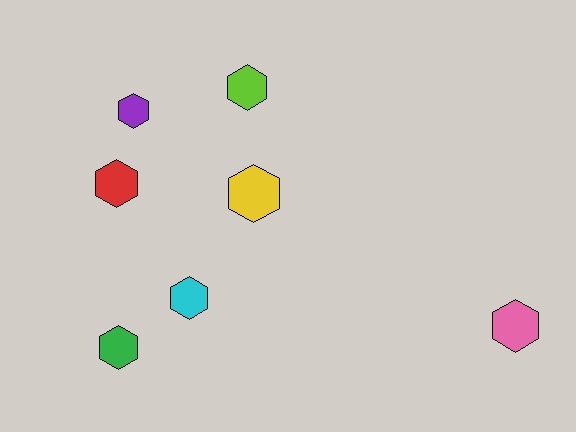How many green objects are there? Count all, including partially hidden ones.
There is 1 green object.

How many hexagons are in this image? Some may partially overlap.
There are 7 hexagons.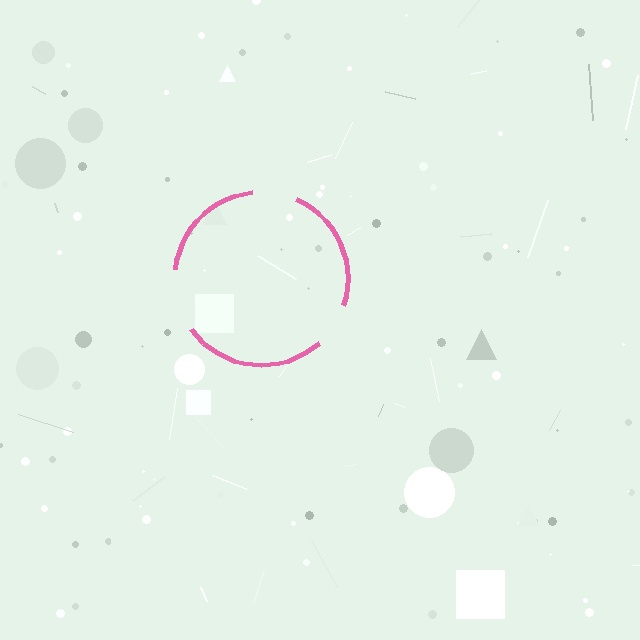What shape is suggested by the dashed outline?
The dashed outline suggests a circle.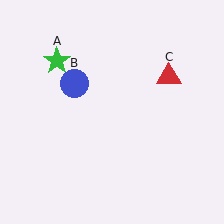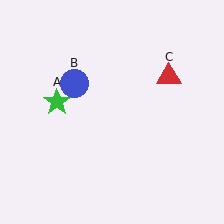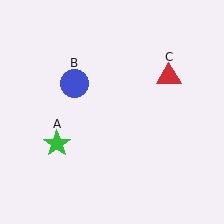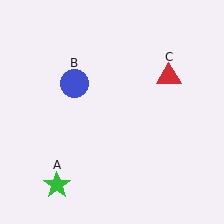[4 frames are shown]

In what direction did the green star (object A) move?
The green star (object A) moved down.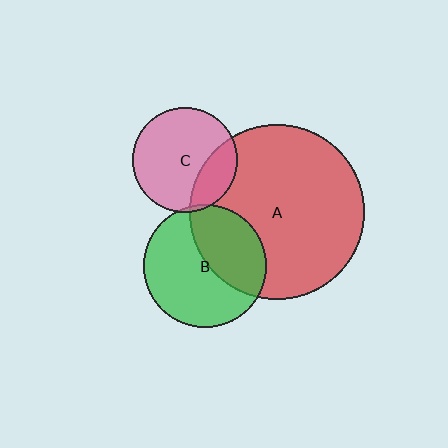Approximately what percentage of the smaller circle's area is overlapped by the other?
Approximately 40%.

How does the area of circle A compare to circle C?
Approximately 2.8 times.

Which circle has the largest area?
Circle A (red).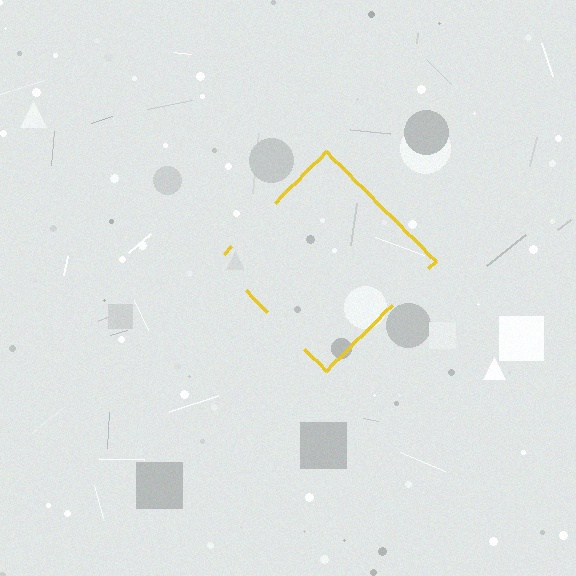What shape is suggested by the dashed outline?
The dashed outline suggests a diamond.